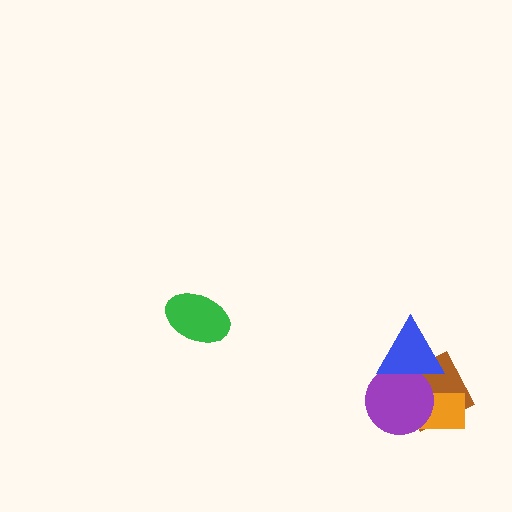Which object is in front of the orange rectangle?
The purple circle is in front of the orange rectangle.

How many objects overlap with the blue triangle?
2 objects overlap with the blue triangle.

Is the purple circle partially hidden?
Yes, it is partially covered by another shape.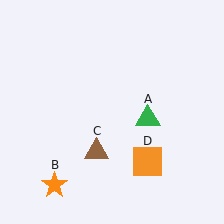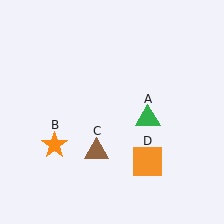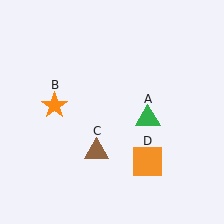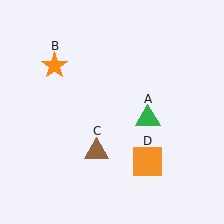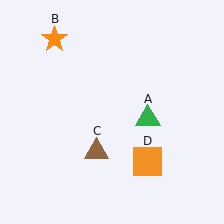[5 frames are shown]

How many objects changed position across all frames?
1 object changed position: orange star (object B).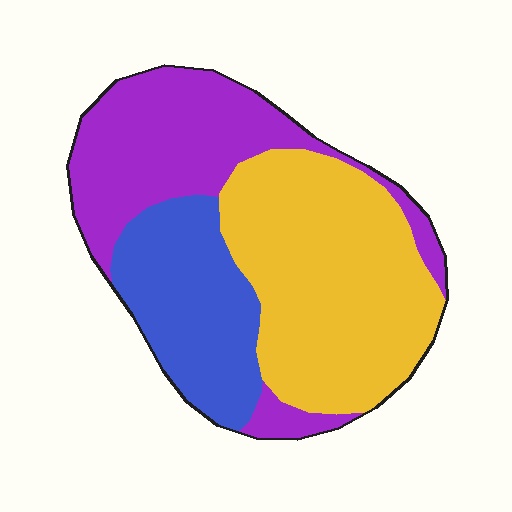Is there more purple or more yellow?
Yellow.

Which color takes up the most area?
Yellow, at roughly 45%.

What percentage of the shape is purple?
Purple takes up about one third (1/3) of the shape.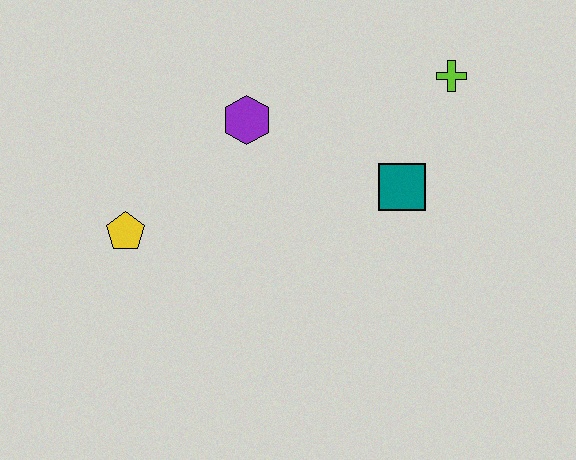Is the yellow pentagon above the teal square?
No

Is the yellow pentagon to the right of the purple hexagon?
No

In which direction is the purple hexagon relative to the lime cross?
The purple hexagon is to the left of the lime cross.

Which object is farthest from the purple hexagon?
The lime cross is farthest from the purple hexagon.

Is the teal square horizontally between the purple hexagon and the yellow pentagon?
No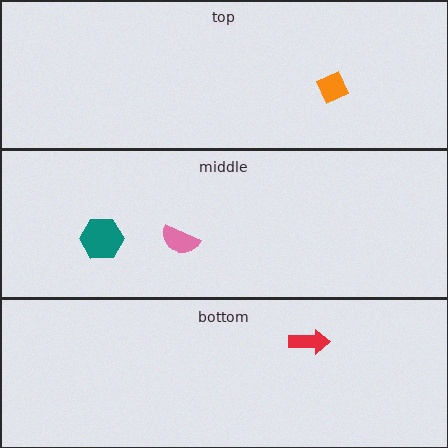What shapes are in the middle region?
The teal hexagon, the pink semicircle.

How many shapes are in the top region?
1.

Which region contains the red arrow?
The bottom region.